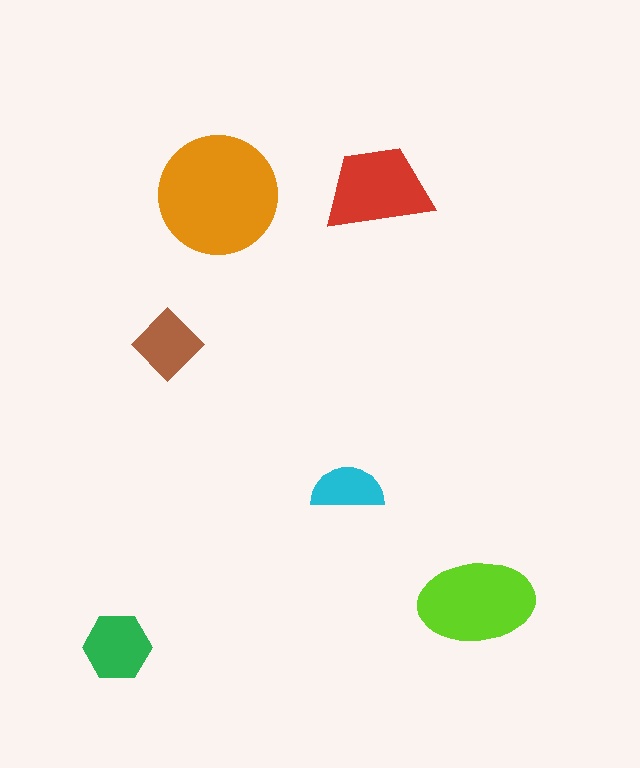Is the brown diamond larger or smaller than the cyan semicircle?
Larger.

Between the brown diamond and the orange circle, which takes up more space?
The orange circle.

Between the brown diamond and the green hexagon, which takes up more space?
The green hexagon.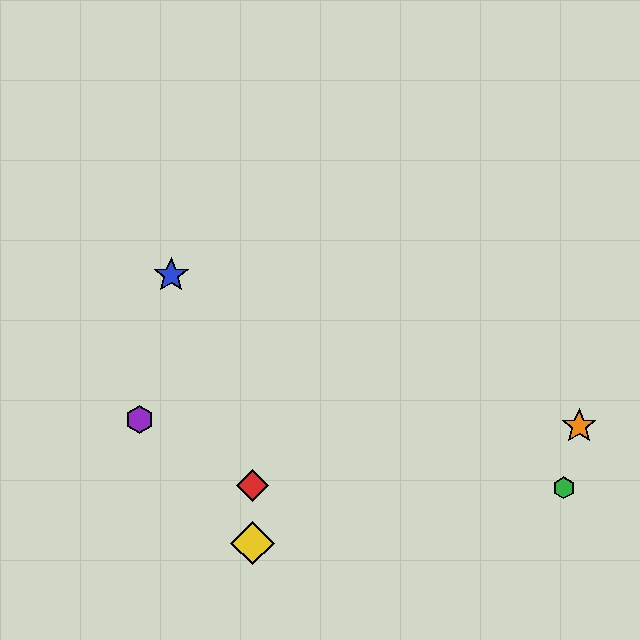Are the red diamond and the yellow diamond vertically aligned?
Yes, both are at x≈252.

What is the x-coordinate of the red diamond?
The red diamond is at x≈252.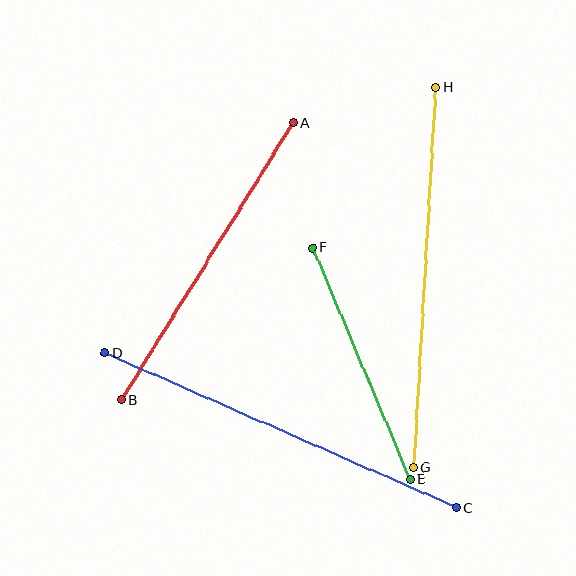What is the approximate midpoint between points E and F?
The midpoint is at approximately (361, 363) pixels.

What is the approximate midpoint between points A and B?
The midpoint is at approximately (207, 261) pixels.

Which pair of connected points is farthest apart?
Points C and D are farthest apart.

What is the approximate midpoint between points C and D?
The midpoint is at approximately (281, 430) pixels.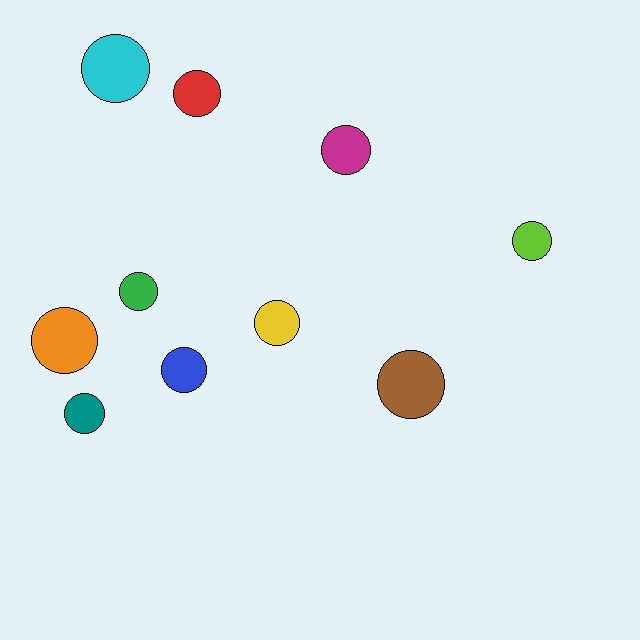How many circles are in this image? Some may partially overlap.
There are 10 circles.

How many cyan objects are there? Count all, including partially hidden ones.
There is 1 cyan object.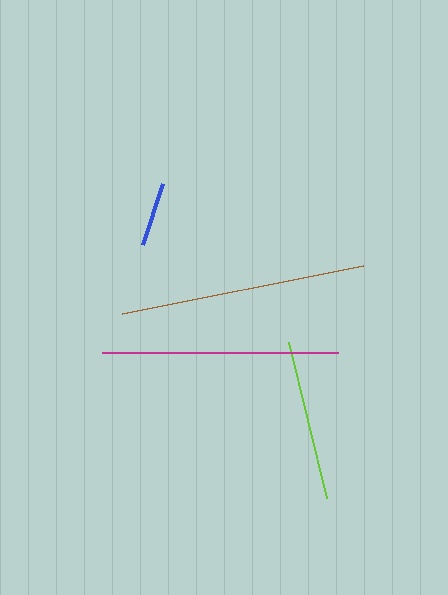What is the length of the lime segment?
The lime segment is approximately 160 pixels long.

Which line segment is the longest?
The brown line is the longest at approximately 246 pixels.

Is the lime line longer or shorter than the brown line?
The brown line is longer than the lime line.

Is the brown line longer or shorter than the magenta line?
The brown line is longer than the magenta line.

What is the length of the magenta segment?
The magenta segment is approximately 235 pixels long.